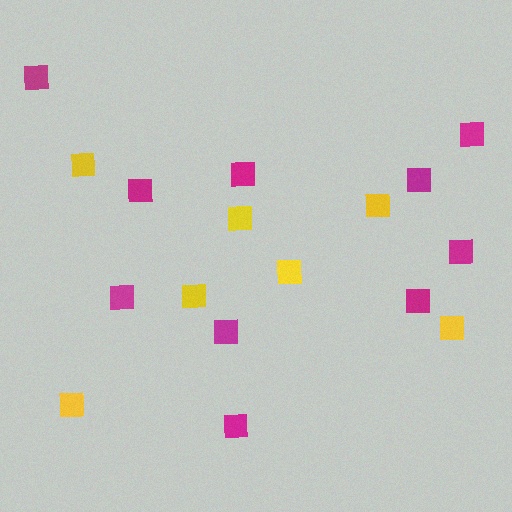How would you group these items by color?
There are 2 groups: one group of yellow squares (7) and one group of magenta squares (10).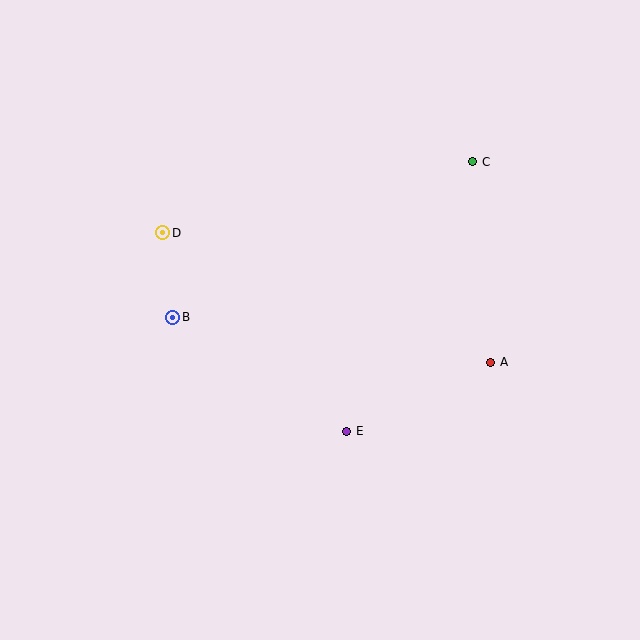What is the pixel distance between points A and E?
The distance between A and E is 160 pixels.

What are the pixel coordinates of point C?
Point C is at (473, 162).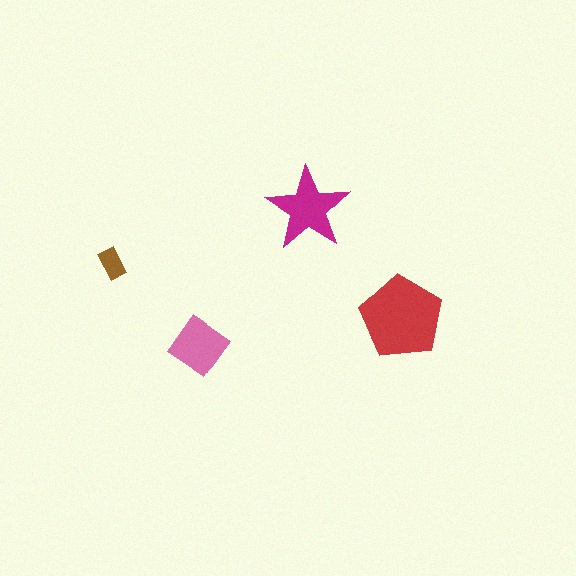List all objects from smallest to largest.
The brown rectangle, the pink diamond, the magenta star, the red pentagon.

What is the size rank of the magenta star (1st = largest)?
2nd.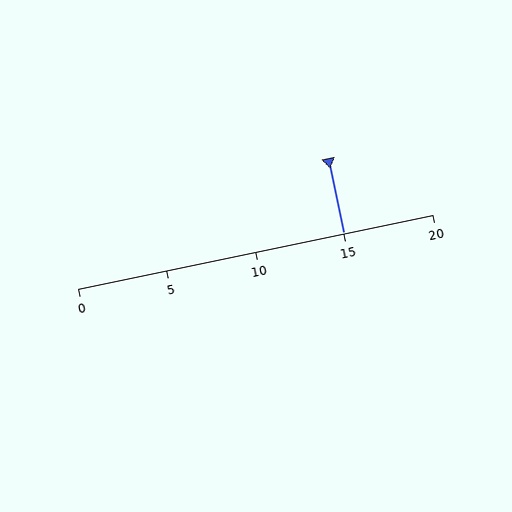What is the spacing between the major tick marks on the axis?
The major ticks are spaced 5 apart.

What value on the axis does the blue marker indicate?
The marker indicates approximately 15.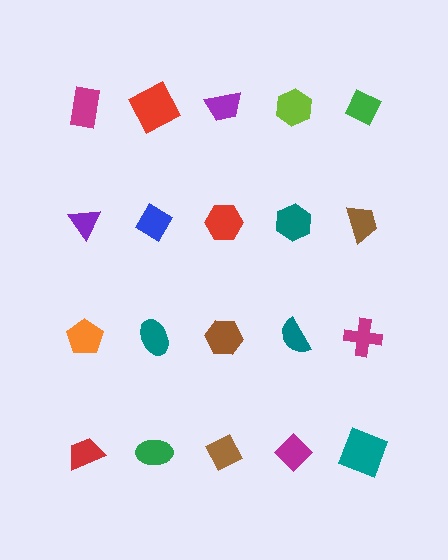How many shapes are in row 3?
5 shapes.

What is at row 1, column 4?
A lime hexagon.